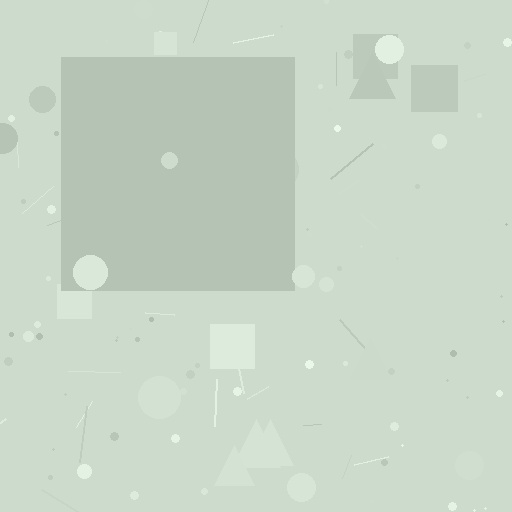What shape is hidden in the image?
A square is hidden in the image.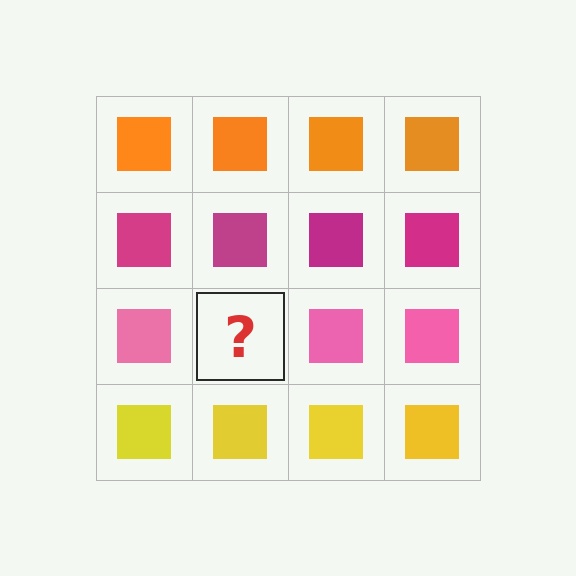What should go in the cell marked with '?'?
The missing cell should contain a pink square.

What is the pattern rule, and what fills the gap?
The rule is that each row has a consistent color. The gap should be filled with a pink square.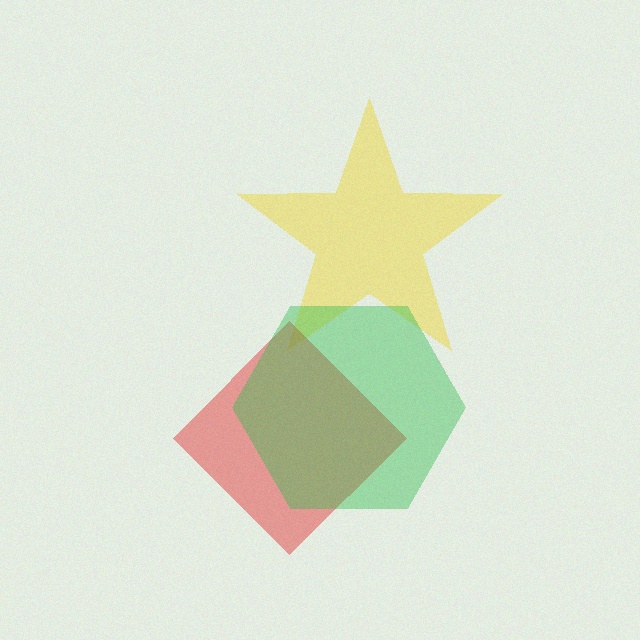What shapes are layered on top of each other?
The layered shapes are: a yellow star, a red diamond, a green hexagon.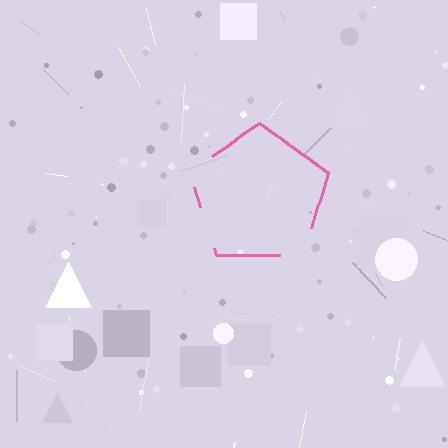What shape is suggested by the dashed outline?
The dashed outline suggests a pentagon.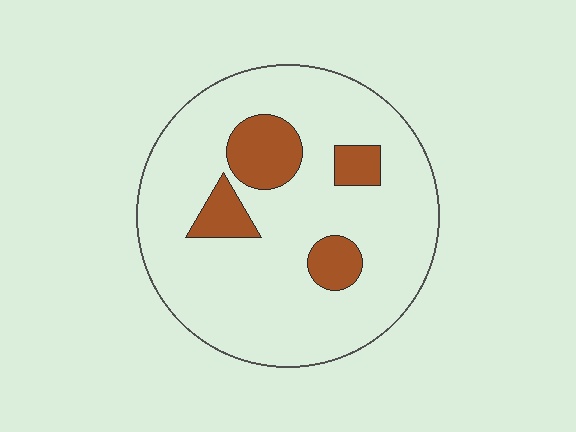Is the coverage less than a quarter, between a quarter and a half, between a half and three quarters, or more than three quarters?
Less than a quarter.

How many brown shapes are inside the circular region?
4.